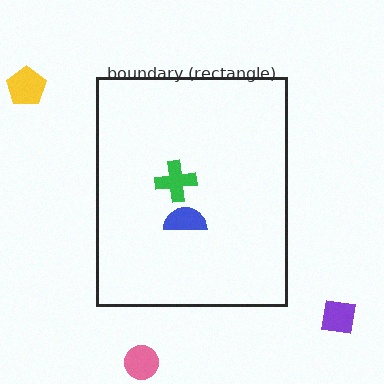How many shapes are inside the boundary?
2 inside, 3 outside.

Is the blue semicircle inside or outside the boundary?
Inside.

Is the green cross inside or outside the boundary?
Inside.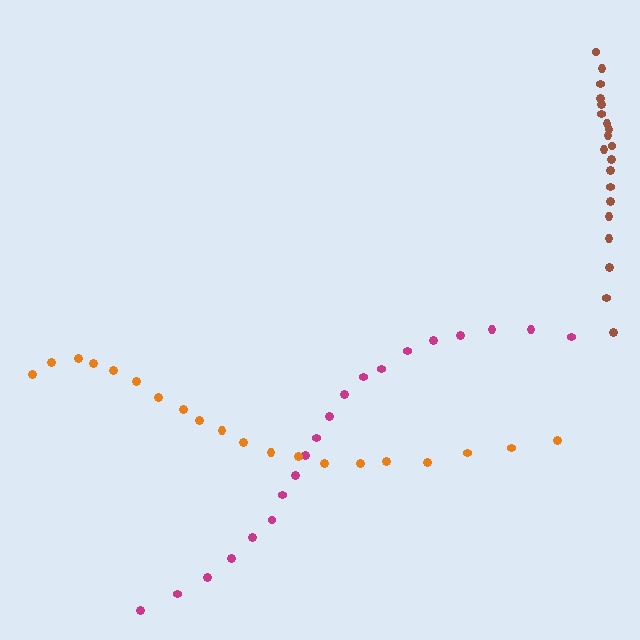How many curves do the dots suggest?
There are 3 distinct paths.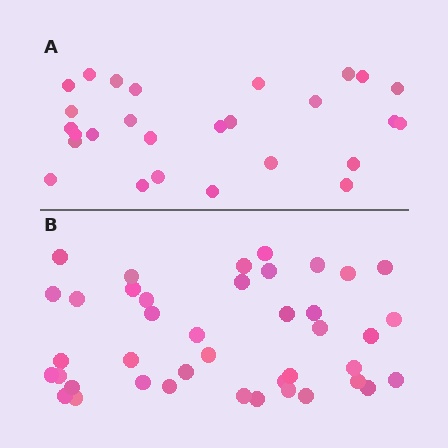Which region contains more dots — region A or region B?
Region B (the bottom region) has more dots.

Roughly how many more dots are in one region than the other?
Region B has approximately 15 more dots than region A.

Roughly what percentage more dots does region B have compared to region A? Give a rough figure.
About 50% more.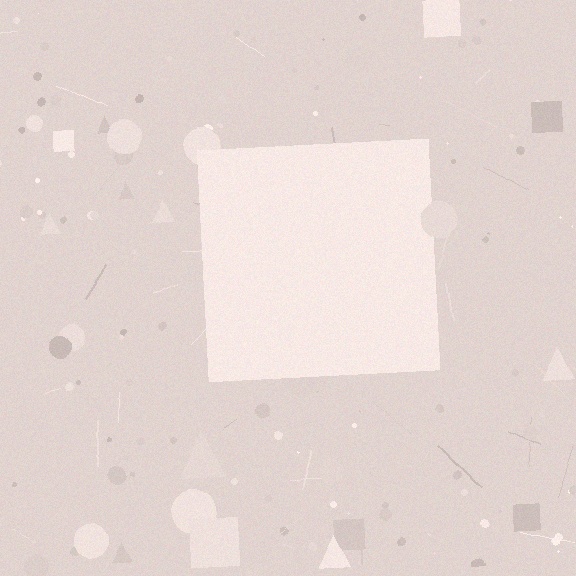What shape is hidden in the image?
A square is hidden in the image.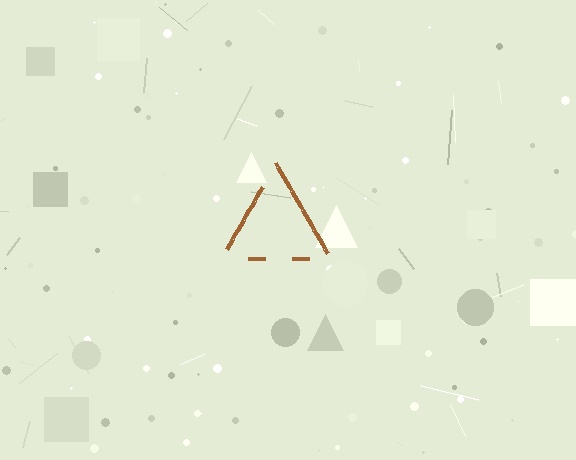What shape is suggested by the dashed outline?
The dashed outline suggests a triangle.